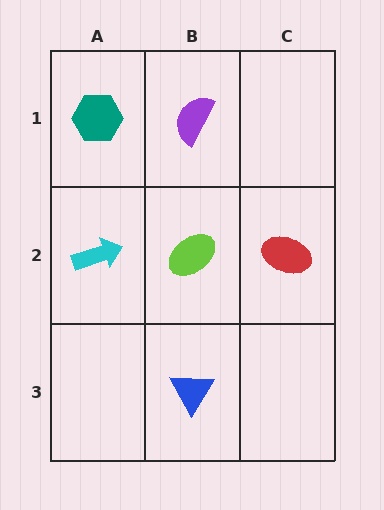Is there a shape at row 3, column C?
No, that cell is empty.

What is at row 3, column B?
A blue triangle.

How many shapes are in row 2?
3 shapes.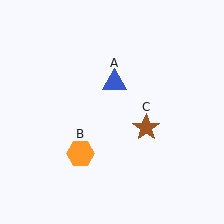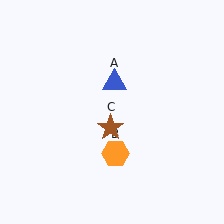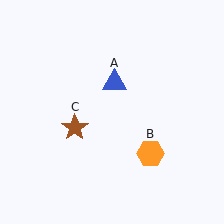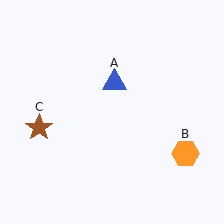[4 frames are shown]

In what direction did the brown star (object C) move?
The brown star (object C) moved left.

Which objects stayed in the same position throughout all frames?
Blue triangle (object A) remained stationary.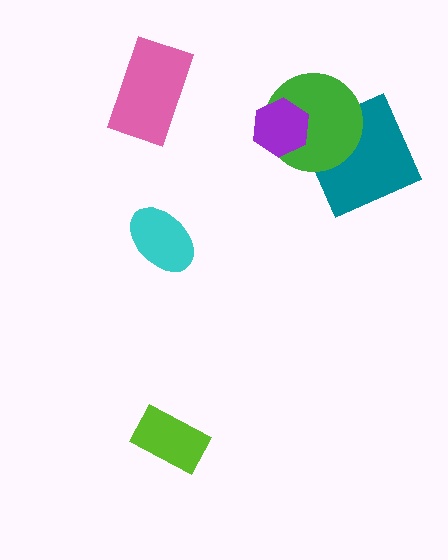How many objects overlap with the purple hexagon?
1 object overlaps with the purple hexagon.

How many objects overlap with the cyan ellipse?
0 objects overlap with the cyan ellipse.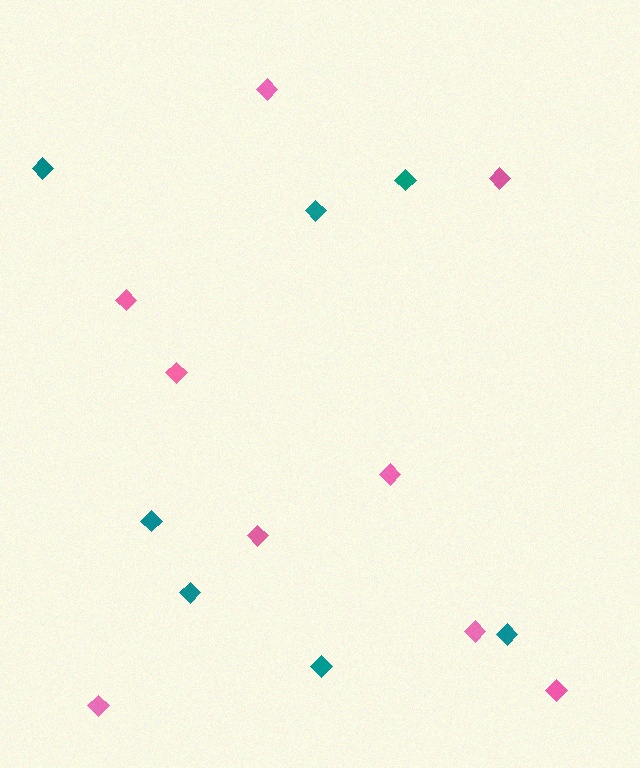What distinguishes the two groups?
There are 2 groups: one group of pink diamonds (9) and one group of teal diamonds (7).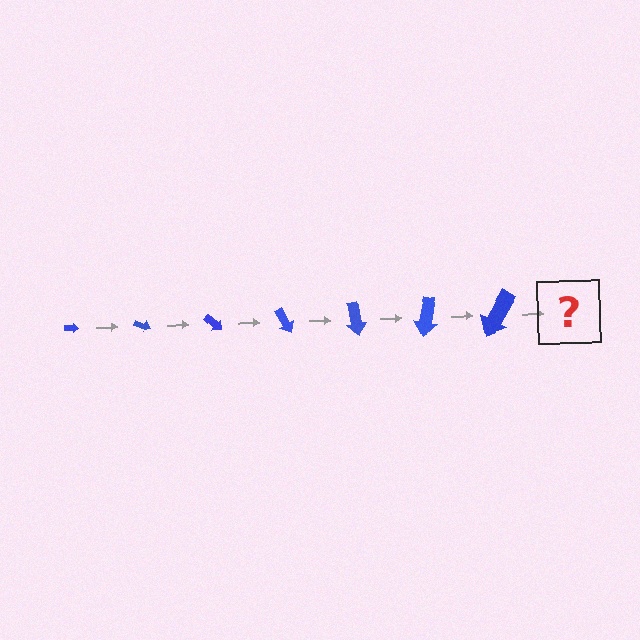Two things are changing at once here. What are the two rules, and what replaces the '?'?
The two rules are that the arrow grows larger each step and it rotates 20 degrees each step. The '?' should be an arrow, larger than the previous one and rotated 140 degrees from the start.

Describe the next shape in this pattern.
It should be an arrow, larger than the previous one and rotated 140 degrees from the start.